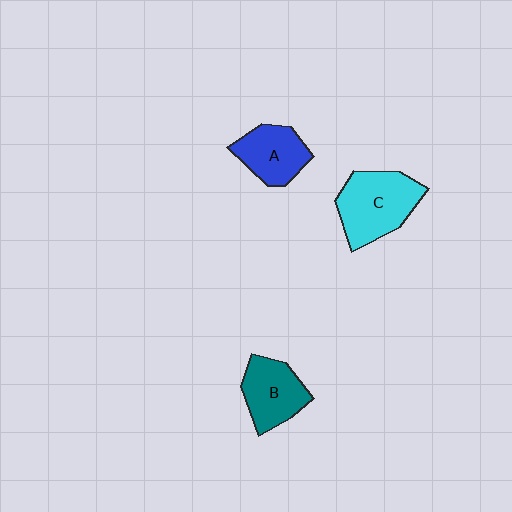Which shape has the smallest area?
Shape A (blue).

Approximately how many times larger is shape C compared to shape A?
Approximately 1.4 times.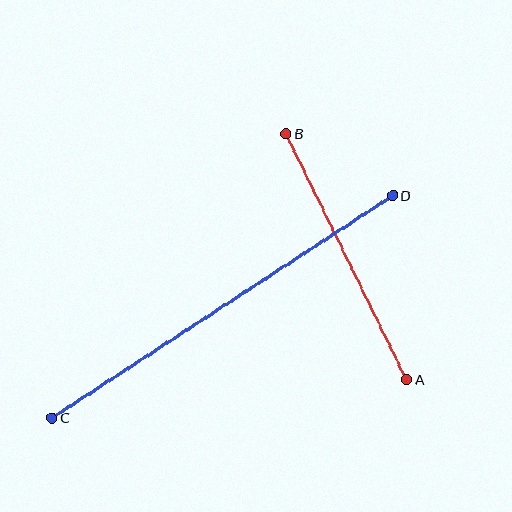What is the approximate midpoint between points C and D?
The midpoint is at approximately (222, 307) pixels.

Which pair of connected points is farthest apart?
Points C and D are farthest apart.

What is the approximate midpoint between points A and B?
The midpoint is at approximately (346, 256) pixels.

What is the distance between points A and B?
The distance is approximately 273 pixels.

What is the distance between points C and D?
The distance is approximately 407 pixels.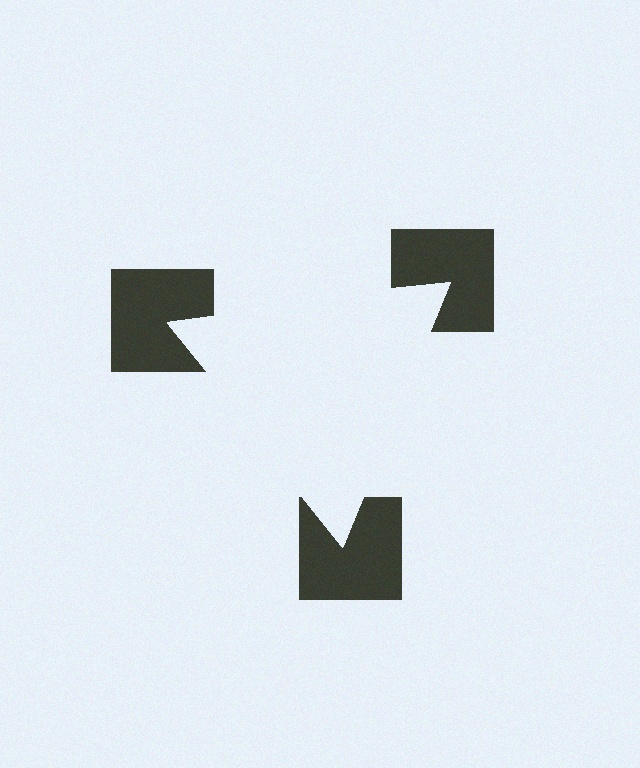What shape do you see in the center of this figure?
An illusory triangle — its edges are inferred from the aligned wedge cuts in the notched squares, not physically drawn.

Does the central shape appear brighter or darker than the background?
It typically appears slightly brighter than the background, even though no actual brightness change is drawn.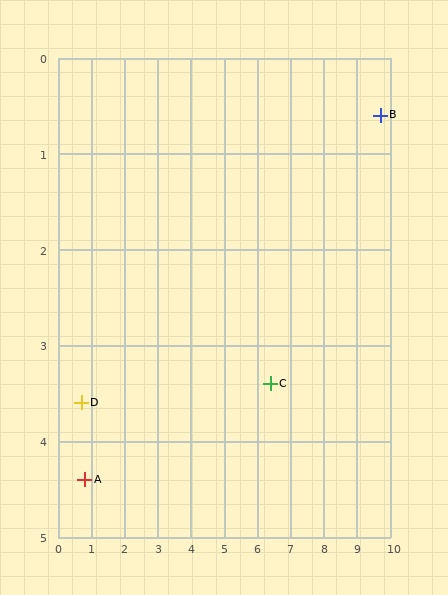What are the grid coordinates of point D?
Point D is at approximately (0.7, 3.6).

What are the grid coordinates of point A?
Point A is at approximately (0.8, 4.4).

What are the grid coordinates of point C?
Point C is at approximately (6.4, 3.4).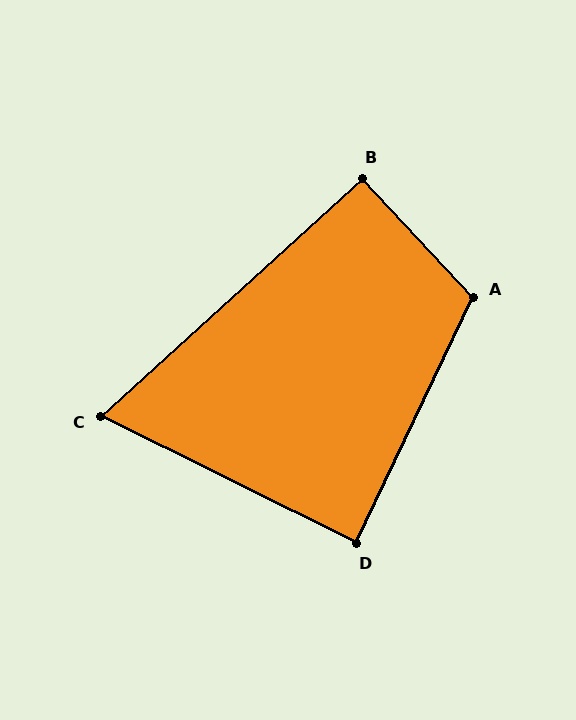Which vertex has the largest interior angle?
A, at approximately 111 degrees.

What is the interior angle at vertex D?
Approximately 89 degrees (approximately right).